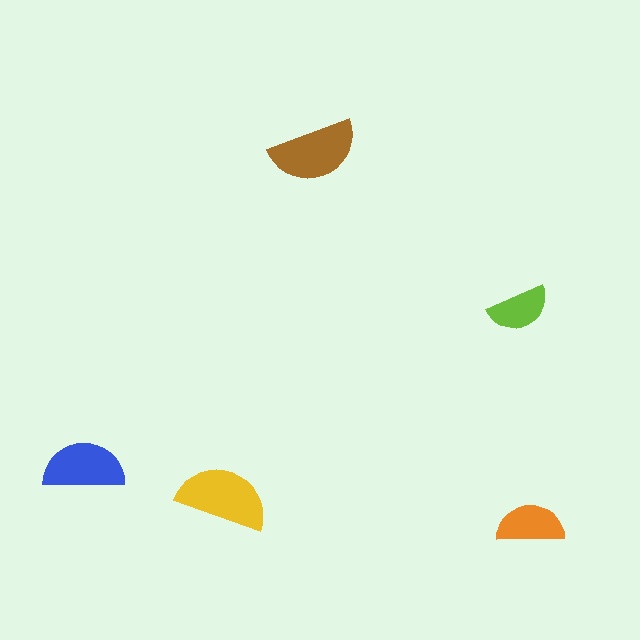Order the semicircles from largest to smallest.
the yellow one, the brown one, the blue one, the orange one, the lime one.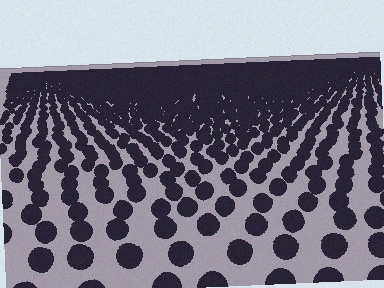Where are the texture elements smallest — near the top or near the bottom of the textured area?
Near the top.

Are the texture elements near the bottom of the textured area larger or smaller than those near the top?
Larger. Near the bottom, elements are closer to the viewer and appear at a bigger on-screen size.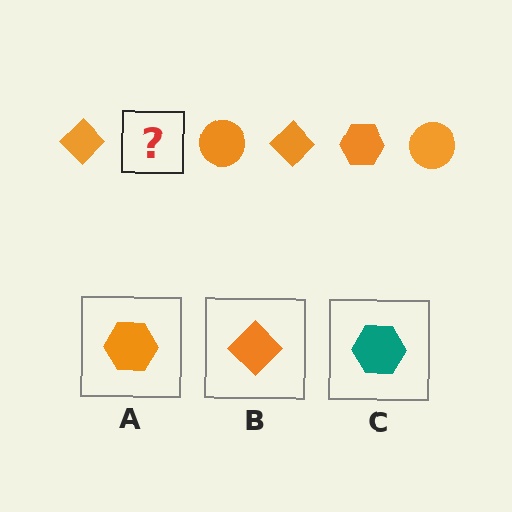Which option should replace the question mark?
Option A.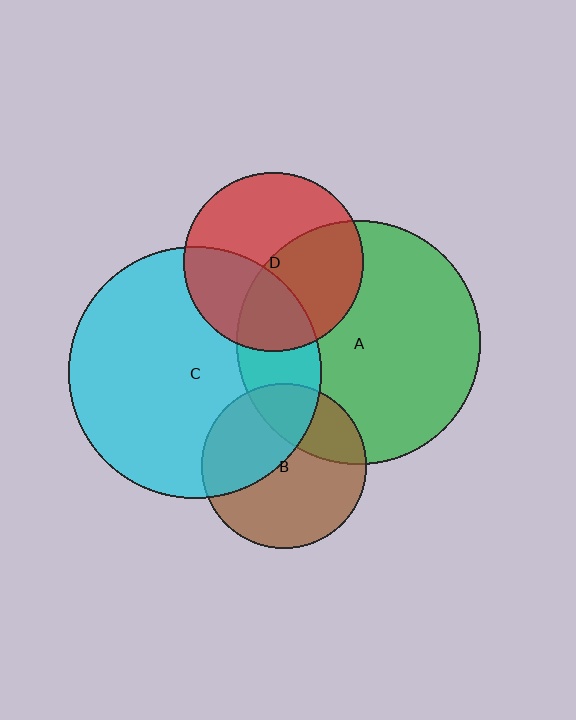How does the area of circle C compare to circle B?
Approximately 2.3 times.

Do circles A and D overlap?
Yes.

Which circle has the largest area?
Circle C (cyan).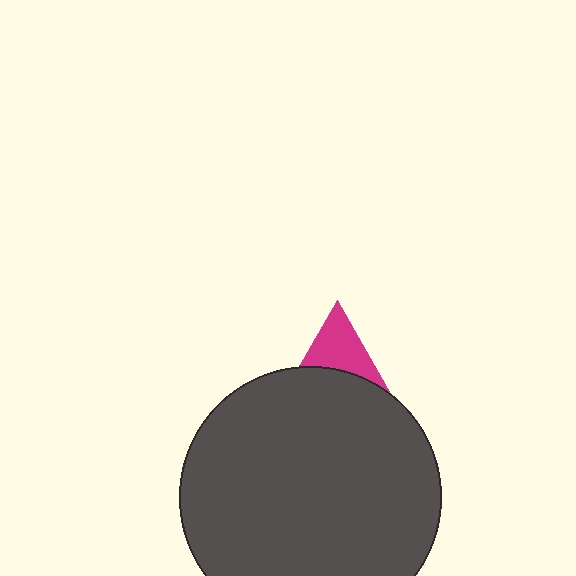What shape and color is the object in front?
The object in front is a dark gray circle.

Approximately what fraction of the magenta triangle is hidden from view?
Roughly 62% of the magenta triangle is hidden behind the dark gray circle.